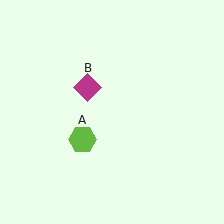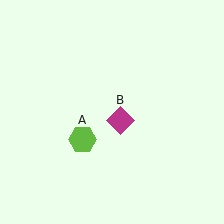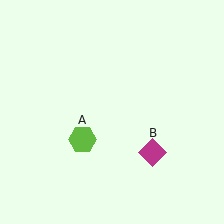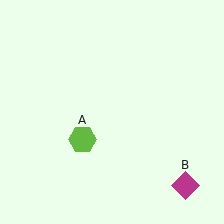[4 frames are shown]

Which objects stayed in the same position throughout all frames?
Lime hexagon (object A) remained stationary.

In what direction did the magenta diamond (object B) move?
The magenta diamond (object B) moved down and to the right.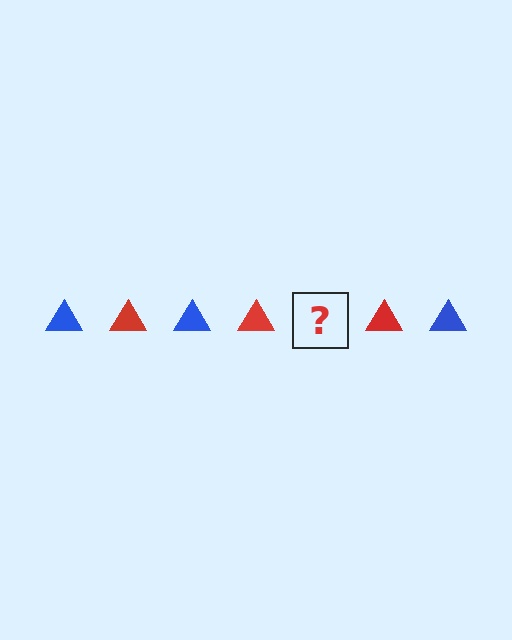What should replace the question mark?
The question mark should be replaced with a blue triangle.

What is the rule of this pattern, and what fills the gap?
The rule is that the pattern cycles through blue, red triangles. The gap should be filled with a blue triangle.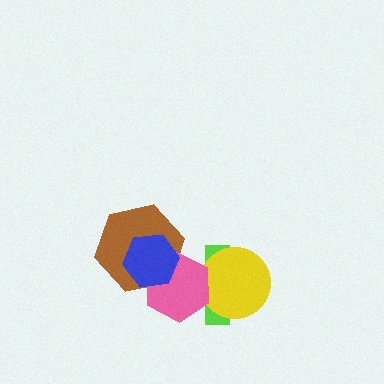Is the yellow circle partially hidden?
Yes, it is partially covered by another shape.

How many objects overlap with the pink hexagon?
4 objects overlap with the pink hexagon.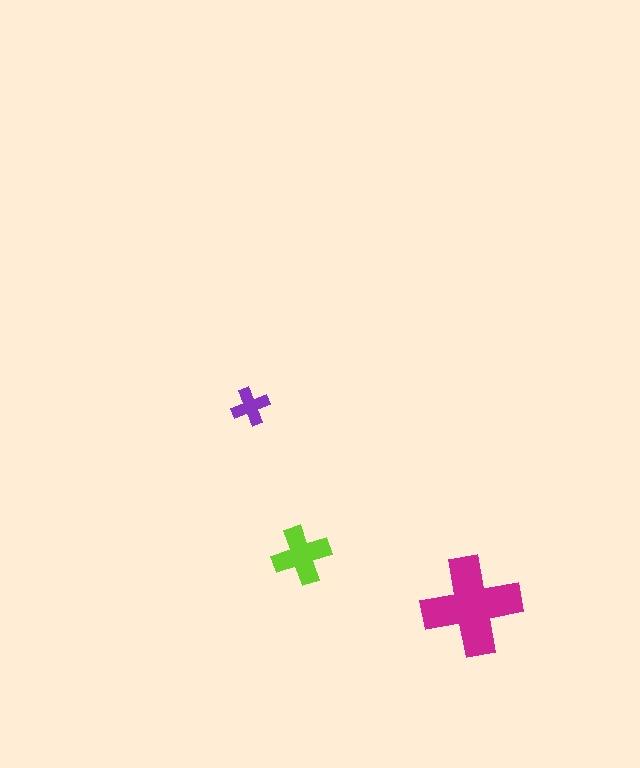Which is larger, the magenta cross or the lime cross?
The magenta one.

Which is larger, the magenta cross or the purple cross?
The magenta one.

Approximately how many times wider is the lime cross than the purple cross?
About 1.5 times wider.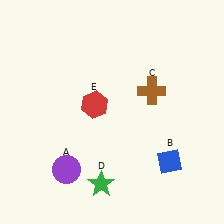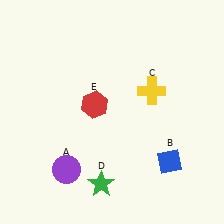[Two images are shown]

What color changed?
The cross (C) changed from brown in Image 1 to yellow in Image 2.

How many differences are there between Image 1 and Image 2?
There is 1 difference between the two images.